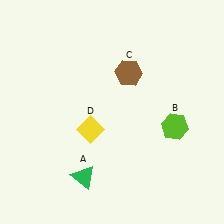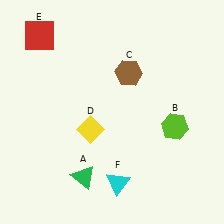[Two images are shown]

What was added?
A red square (E), a cyan triangle (F) were added in Image 2.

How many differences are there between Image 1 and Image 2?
There are 2 differences between the two images.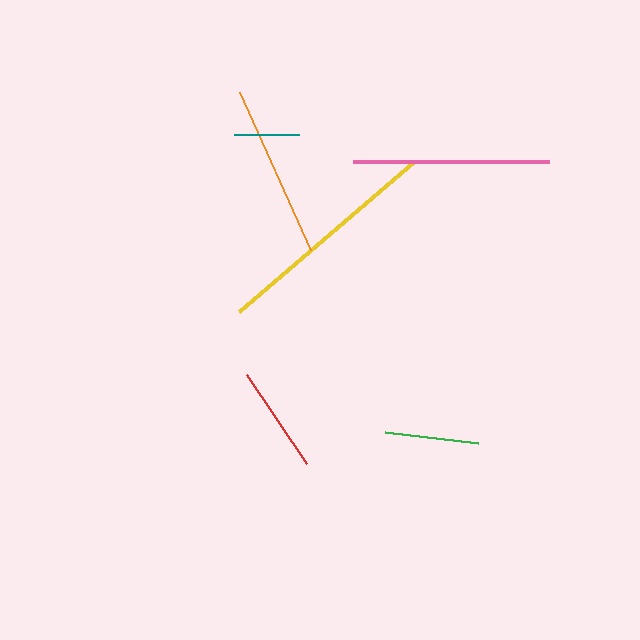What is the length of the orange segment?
The orange segment is approximately 173 pixels long.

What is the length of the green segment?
The green segment is approximately 94 pixels long.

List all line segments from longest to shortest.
From longest to shortest: yellow, pink, orange, red, green, teal.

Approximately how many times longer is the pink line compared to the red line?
The pink line is approximately 1.8 times the length of the red line.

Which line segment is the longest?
The yellow line is the longest at approximately 230 pixels.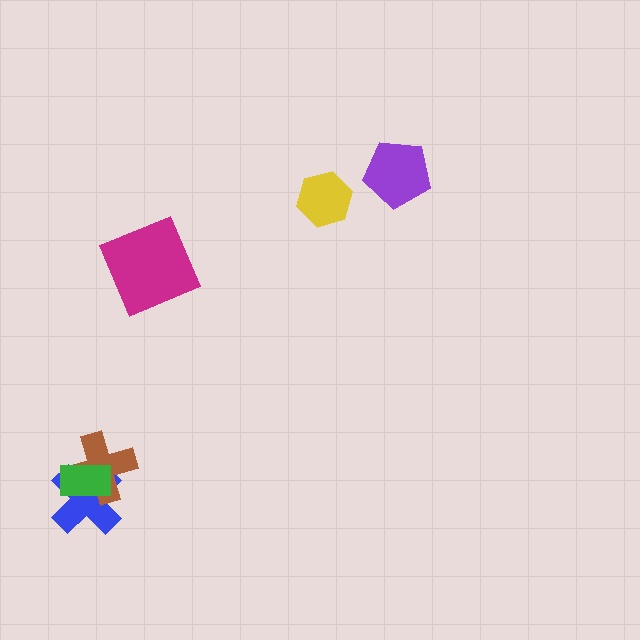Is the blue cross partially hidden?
Yes, it is partially covered by another shape.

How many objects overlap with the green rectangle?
2 objects overlap with the green rectangle.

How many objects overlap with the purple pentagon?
0 objects overlap with the purple pentagon.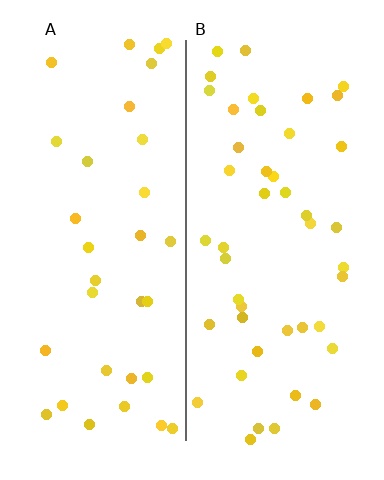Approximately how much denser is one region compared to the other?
Approximately 1.4× — region B over region A.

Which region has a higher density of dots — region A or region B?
B (the right).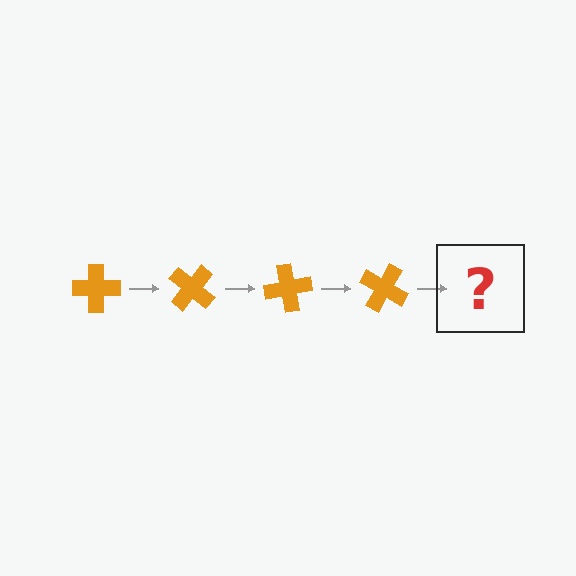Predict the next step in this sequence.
The next step is an orange cross rotated 160 degrees.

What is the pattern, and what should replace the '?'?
The pattern is that the cross rotates 40 degrees each step. The '?' should be an orange cross rotated 160 degrees.